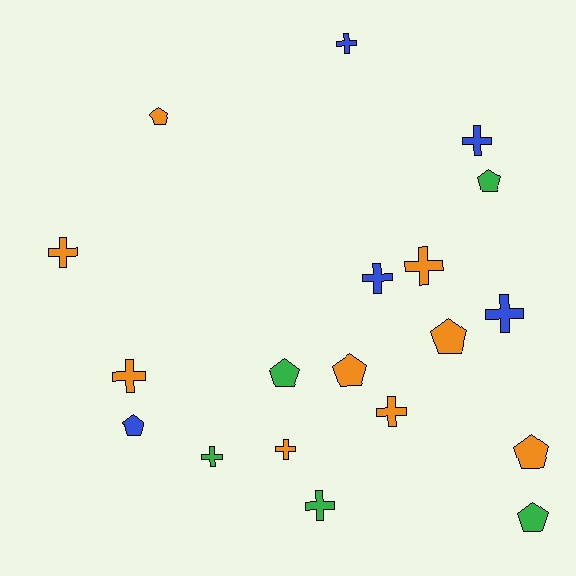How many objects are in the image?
There are 19 objects.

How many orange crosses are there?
There are 5 orange crosses.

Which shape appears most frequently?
Cross, with 11 objects.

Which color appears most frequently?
Orange, with 9 objects.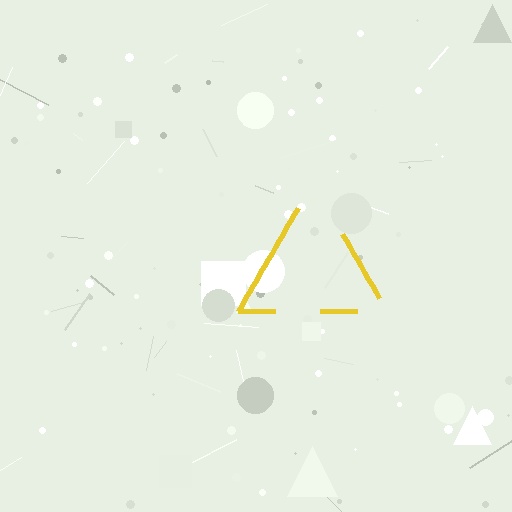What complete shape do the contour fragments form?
The contour fragments form a triangle.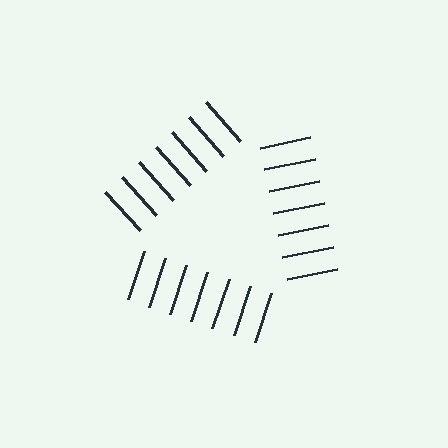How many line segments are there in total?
21 — 7 along each of the 3 edges.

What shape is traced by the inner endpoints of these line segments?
An illusory triangle — the line segments terminate on its edges but no continuous stroke is drawn.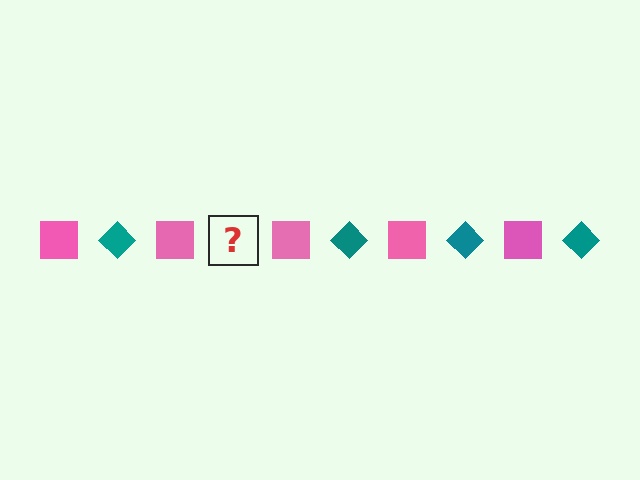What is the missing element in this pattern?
The missing element is a teal diamond.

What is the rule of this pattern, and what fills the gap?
The rule is that the pattern alternates between pink square and teal diamond. The gap should be filled with a teal diamond.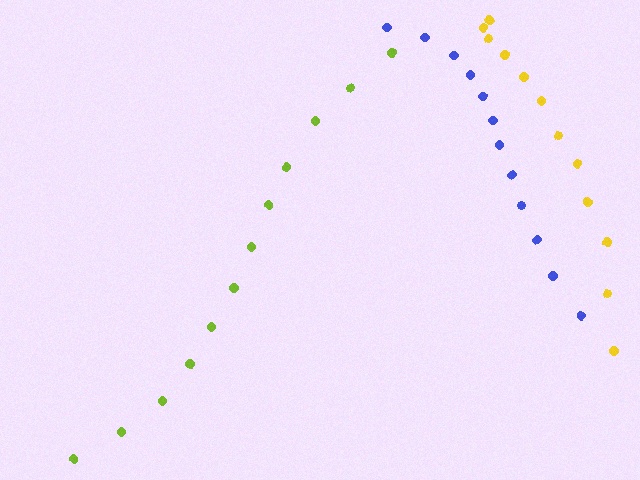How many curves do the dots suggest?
There are 3 distinct paths.